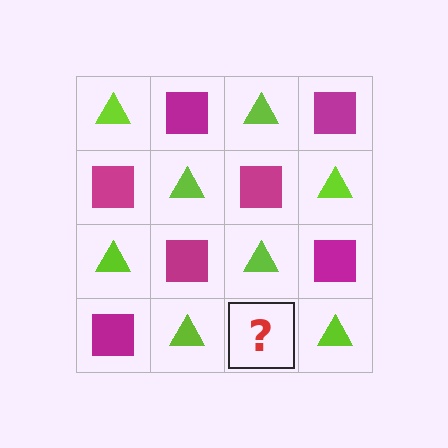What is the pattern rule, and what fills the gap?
The rule is that it alternates lime triangle and magenta square in a checkerboard pattern. The gap should be filled with a magenta square.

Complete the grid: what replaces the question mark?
The question mark should be replaced with a magenta square.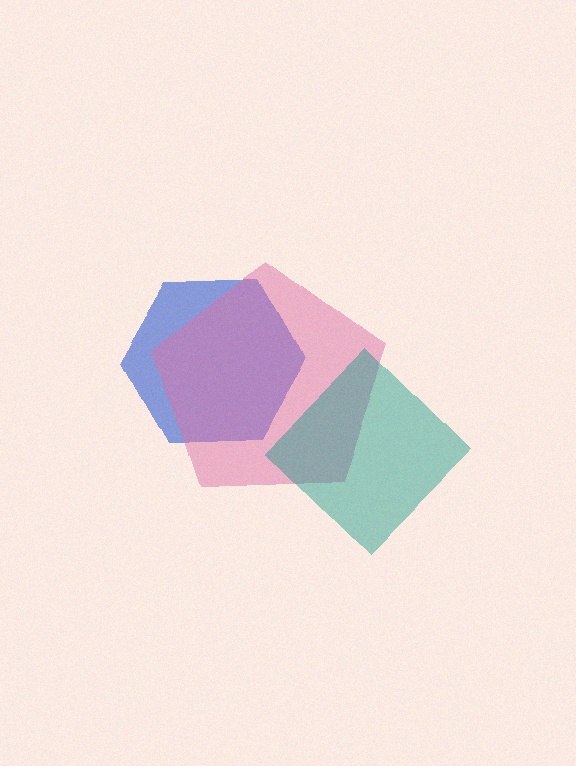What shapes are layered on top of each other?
The layered shapes are: a blue hexagon, a pink pentagon, a teal diamond.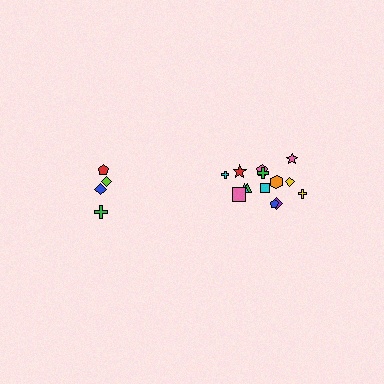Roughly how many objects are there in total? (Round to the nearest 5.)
Roughly 20 objects in total.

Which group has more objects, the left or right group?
The right group.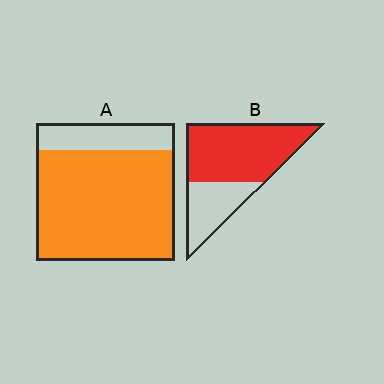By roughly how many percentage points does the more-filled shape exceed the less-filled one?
By roughly 15 percentage points (A over B).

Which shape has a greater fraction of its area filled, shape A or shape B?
Shape A.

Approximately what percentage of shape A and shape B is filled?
A is approximately 80% and B is approximately 65%.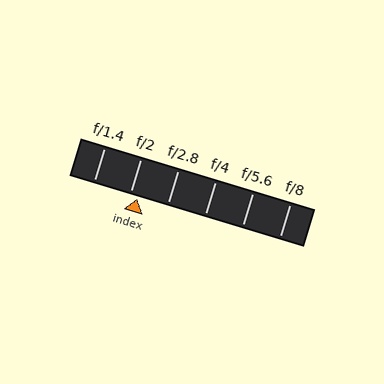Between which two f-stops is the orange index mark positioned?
The index mark is between f/2 and f/2.8.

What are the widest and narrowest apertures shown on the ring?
The widest aperture shown is f/1.4 and the narrowest is f/8.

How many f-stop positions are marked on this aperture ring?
There are 6 f-stop positions marked.